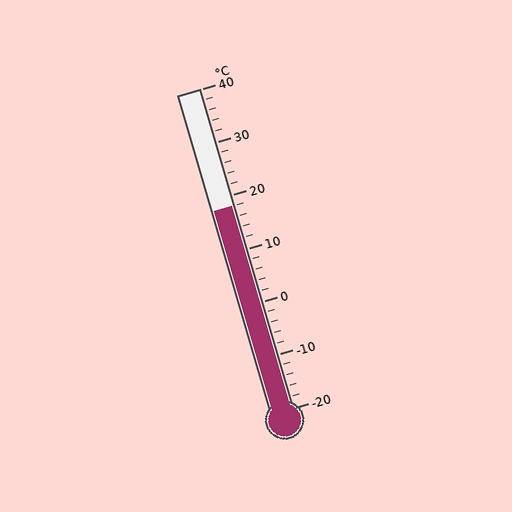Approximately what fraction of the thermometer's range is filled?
The thermometer is filled to approximately 65% of its range.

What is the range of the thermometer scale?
The thermometer scale ranges from -20°C to 40°C.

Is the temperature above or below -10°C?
The temperature is above -10°C.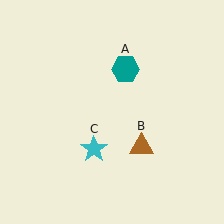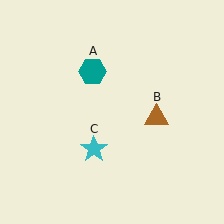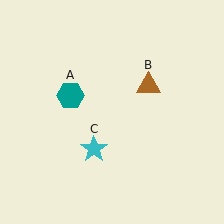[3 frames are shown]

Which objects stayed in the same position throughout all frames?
Cyan star (object C) remained stationary.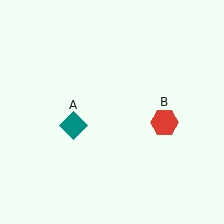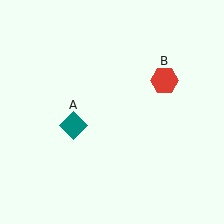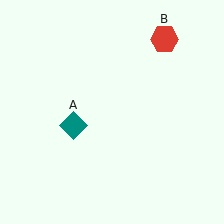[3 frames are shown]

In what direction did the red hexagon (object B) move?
The red hexagon (object B) moved up.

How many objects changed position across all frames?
1 object changed position: red hexagon (object B).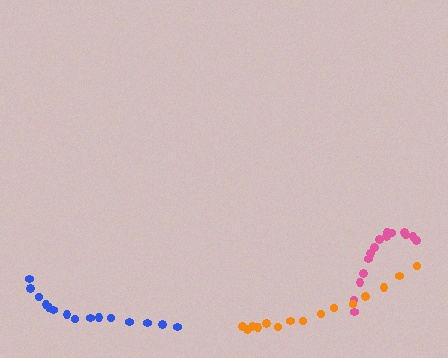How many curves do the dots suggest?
There are 3 distinct paths.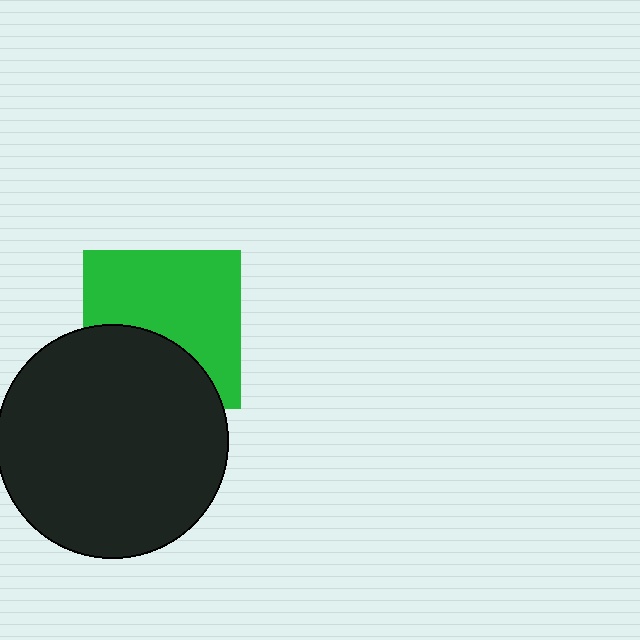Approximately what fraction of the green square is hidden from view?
Roughly 38% of the green square is hidden behind the black circle.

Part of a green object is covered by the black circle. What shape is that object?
It is a square.